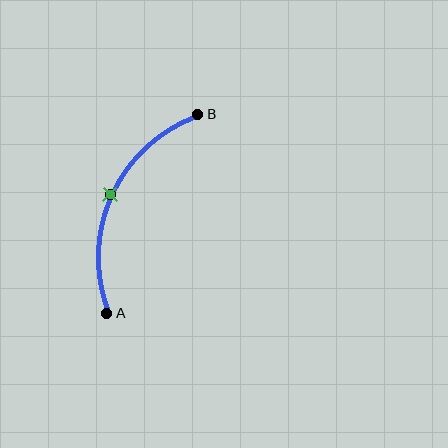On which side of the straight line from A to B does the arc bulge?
The arc bulges to the left of the straight line connecting A and B.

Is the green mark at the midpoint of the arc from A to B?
Yes. The green mark lies on the arc at equal arc-length from both A and B — it is the arc midpoint.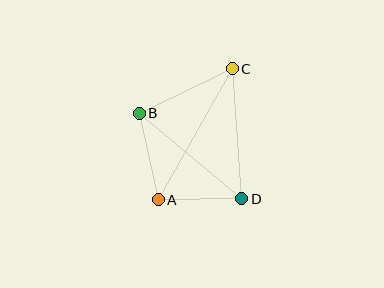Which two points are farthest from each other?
Points A and C are farthest from each other.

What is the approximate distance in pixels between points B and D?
The distance between B and D is approximately 133 pixels.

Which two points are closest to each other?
Points A and D are closest to each other.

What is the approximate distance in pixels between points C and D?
The distance between C and D is approximately 130 pixels.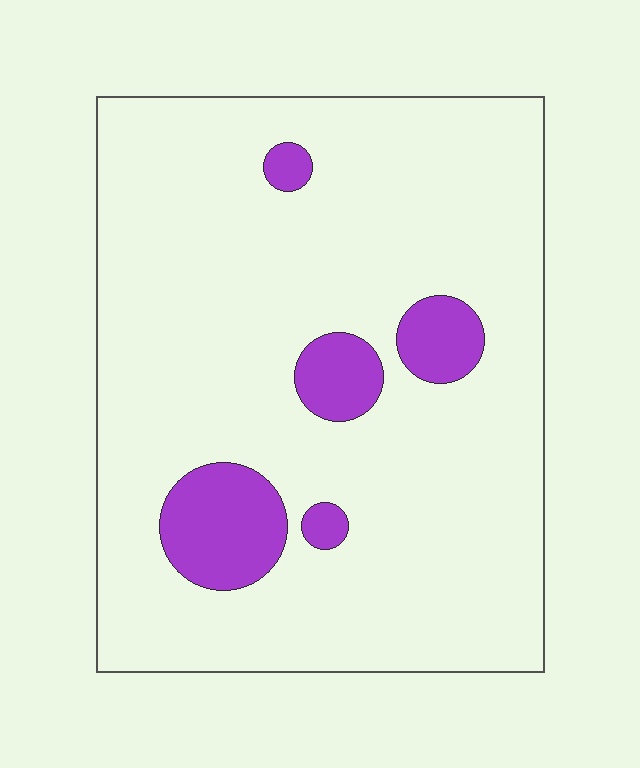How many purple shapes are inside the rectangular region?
5.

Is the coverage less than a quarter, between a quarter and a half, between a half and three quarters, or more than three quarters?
Less than a quarter.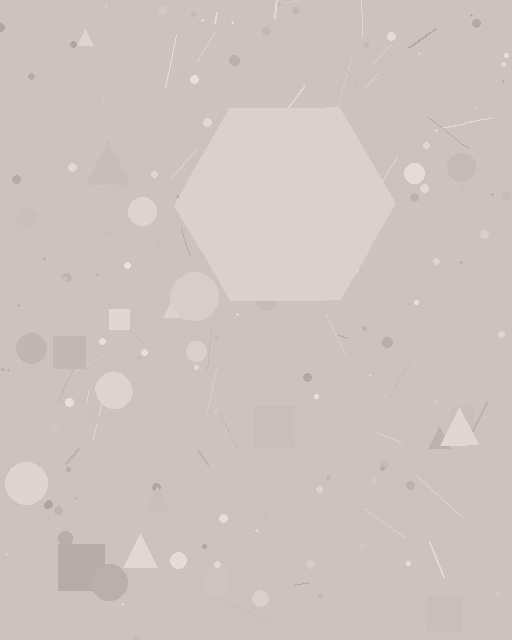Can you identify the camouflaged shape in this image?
The camouflaged shape is a hexagon.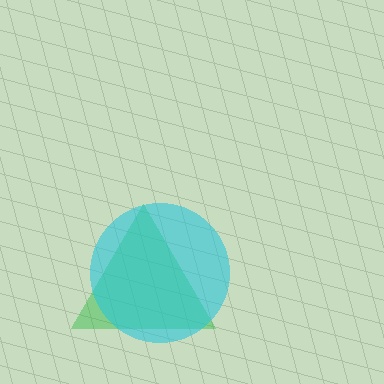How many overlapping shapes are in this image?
There are 2 overlapping shapes in the image.